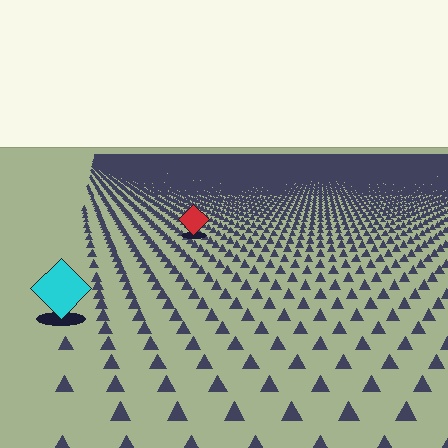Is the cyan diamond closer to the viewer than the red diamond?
Yes. The cyan diamond is closer — you can tell from the texture gradient: the ground texture is coarser near it.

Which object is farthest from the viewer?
The red diamond is farthest from the viewer. It appears smaller and the ground texture around it is denser.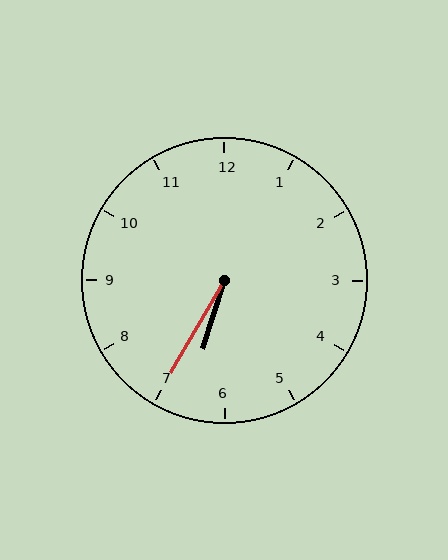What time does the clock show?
6:35.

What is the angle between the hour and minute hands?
Approximately 12 degrees.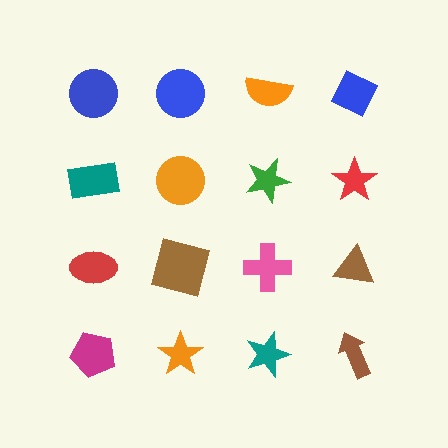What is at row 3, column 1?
A red ellipse.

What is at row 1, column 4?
A blue diamond.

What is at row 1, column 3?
An orange semicircle.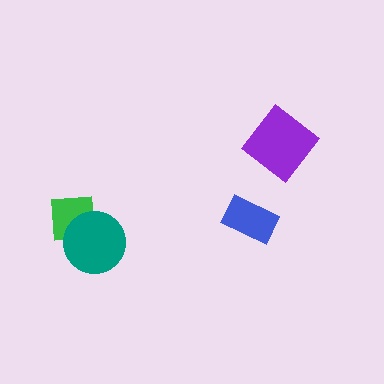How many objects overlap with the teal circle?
1 object overlaps with the teal circle.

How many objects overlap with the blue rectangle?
0 objects overlap with the blue rectangle.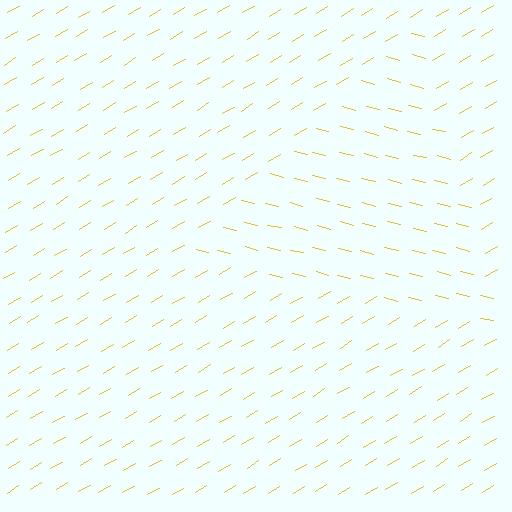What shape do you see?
I see a triangle.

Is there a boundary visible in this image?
Yes, there is a texture boundary formed by a change in line orientation.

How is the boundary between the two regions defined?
The boundary is defined purely by a change in line orientation (approximately 45 degrees difference). All lines are the same color and thickness.